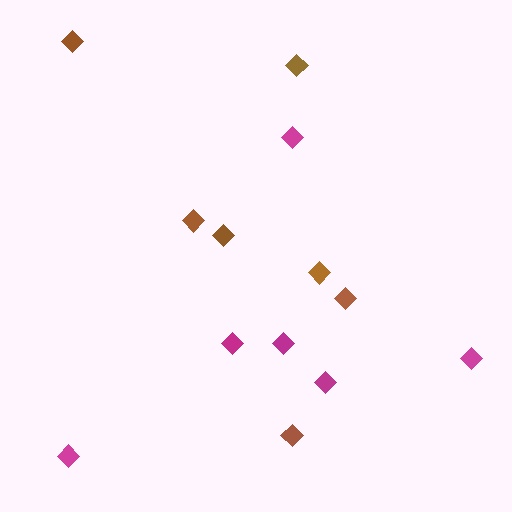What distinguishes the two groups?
There are 2 groups: one group of brown diamonds (7) and one group of magenta diamonds (6).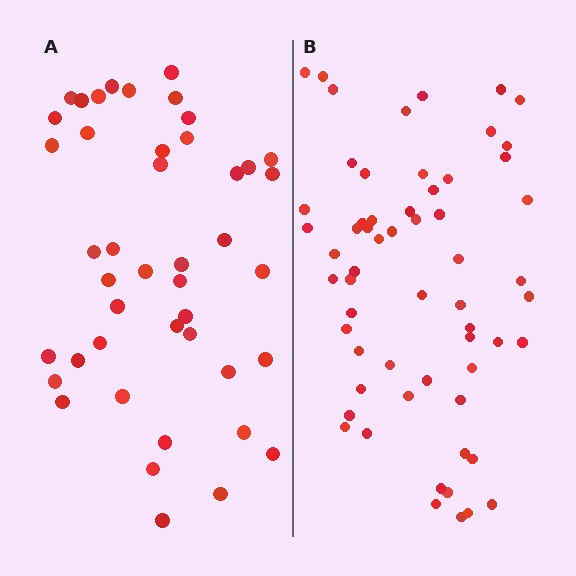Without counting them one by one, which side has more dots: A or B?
Region B (the right region) has more dots.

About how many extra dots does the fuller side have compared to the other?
Region B has approximately 15 more dots than region A.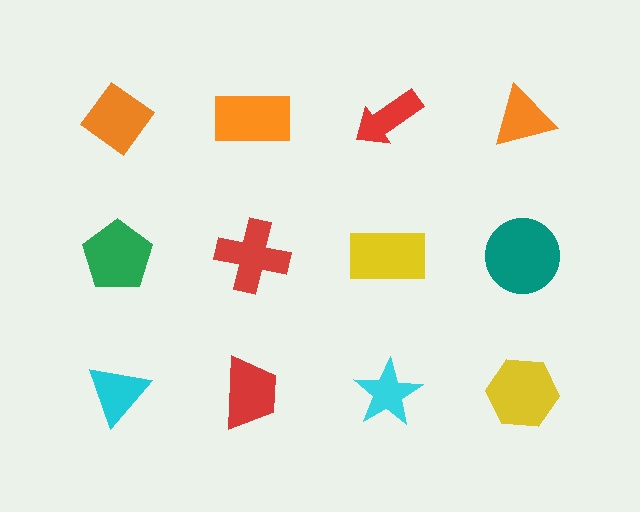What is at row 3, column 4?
A yellow hexagon.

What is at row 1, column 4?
An orange triangle.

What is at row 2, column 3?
A yellow rectangle.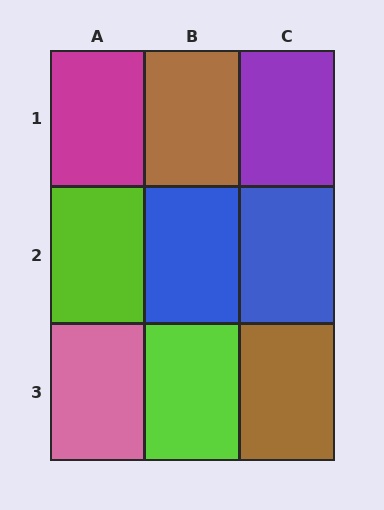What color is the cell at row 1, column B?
Brown.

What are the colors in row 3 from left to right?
Pink, lime, brown.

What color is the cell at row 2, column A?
Lime.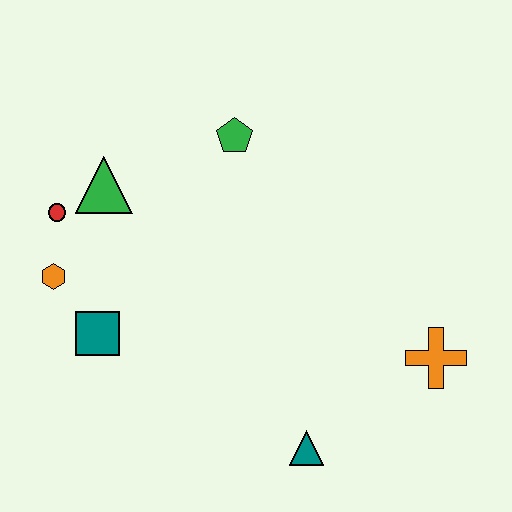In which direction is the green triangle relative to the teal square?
The green triangle is above the teal square.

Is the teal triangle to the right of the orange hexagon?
Yes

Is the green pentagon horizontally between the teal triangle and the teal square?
Yes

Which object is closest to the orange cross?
The teal triangle is closest to the orange cross.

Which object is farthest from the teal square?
The orange cross is farthest from the teal square.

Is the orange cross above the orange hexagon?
No